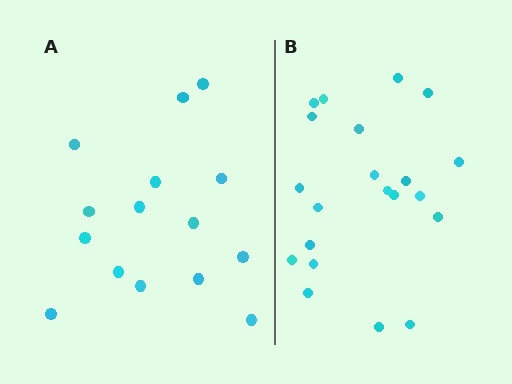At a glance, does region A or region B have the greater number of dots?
Region B (the right region) has more dots.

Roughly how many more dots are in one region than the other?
Region B has about 6 more dots than region A.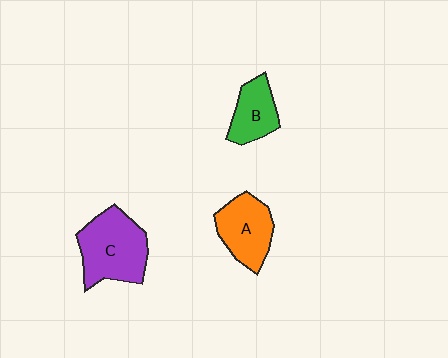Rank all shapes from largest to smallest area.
From largest to smallest: C (purple), A (orange), B (green).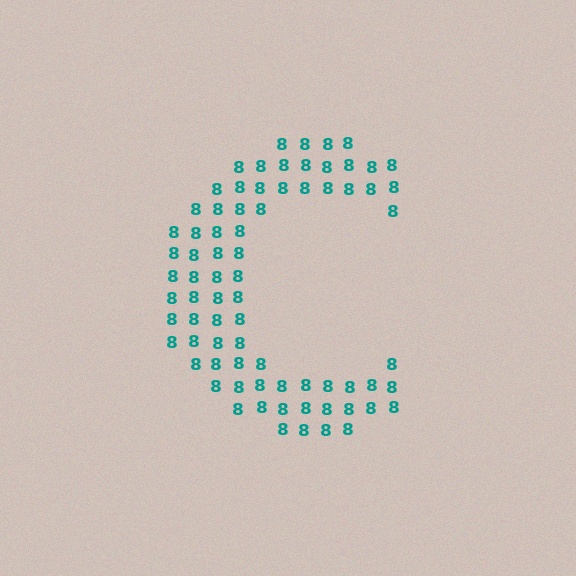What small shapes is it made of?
It is made of small digit 8's.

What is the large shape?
The large shape is the letter C.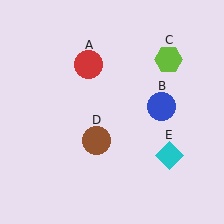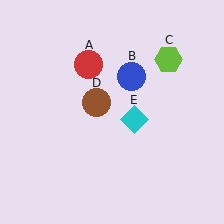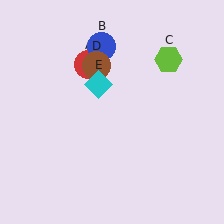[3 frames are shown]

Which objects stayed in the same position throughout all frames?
Red circle (object A) and lime hexagon (object C) remained stationary.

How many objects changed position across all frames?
3 objects changed position: blue circle (object B), brown circle (object D), cyan diamond (object E).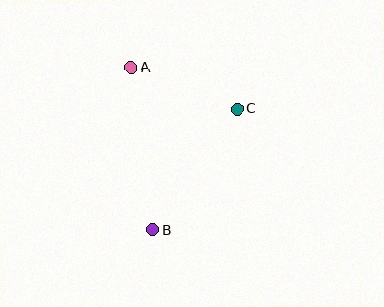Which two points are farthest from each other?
Points A and B are farthest from each other.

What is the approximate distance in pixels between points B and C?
The distance between B and C is approximately 147 pixels.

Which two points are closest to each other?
Points A and C are closest to each other.